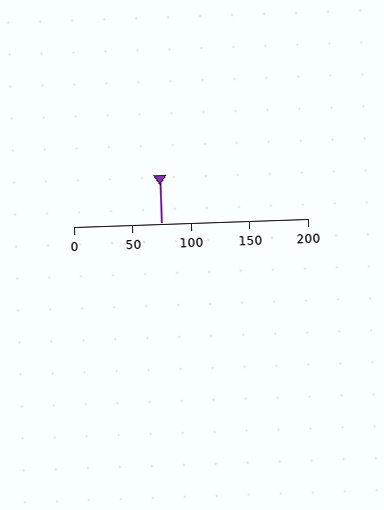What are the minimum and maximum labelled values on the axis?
The axis runs from 0 to 200.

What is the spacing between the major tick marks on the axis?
The major ticks are spaced 50 apart.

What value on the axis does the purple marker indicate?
The marker indicates approximately 75.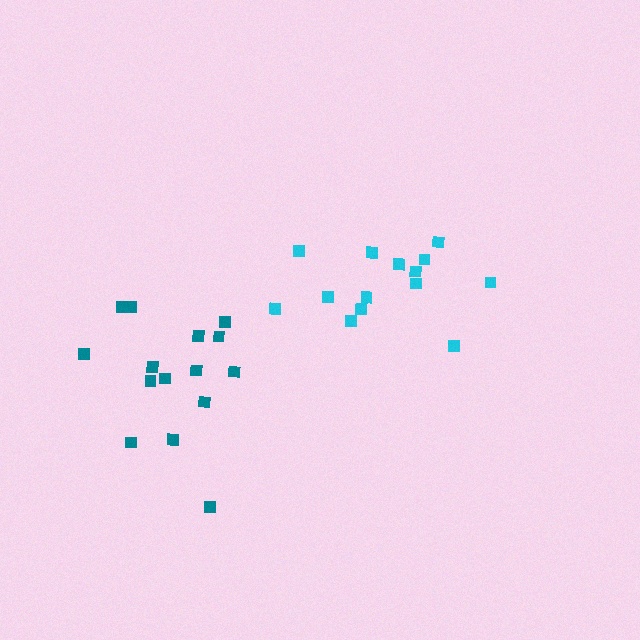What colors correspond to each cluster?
The clusters are colored: cyan, teal.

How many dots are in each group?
Group 1: 14 dots, Group 2: 15 dots (29 total).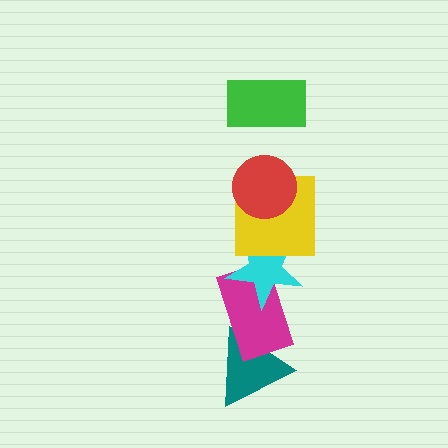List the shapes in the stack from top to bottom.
From top to bottom: the green rectangle, the red circle, the yellow square, the cyan star, the magenta rectangle, the teal triangle.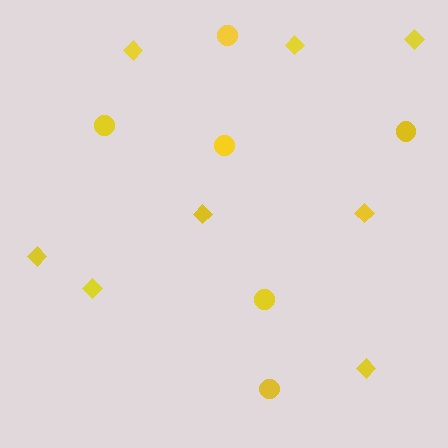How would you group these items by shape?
There are 2 groups: one group of diamonds (8) and one group of circles (6).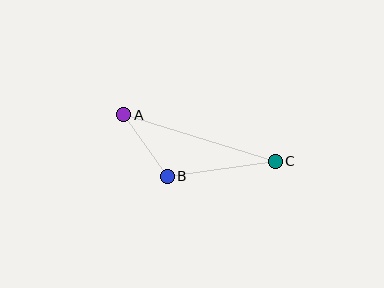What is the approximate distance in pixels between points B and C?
The distance between B and C is approximately 109 pixels.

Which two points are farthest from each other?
Points A and C are farthest from each other.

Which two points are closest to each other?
Points A and B are closest to each other.